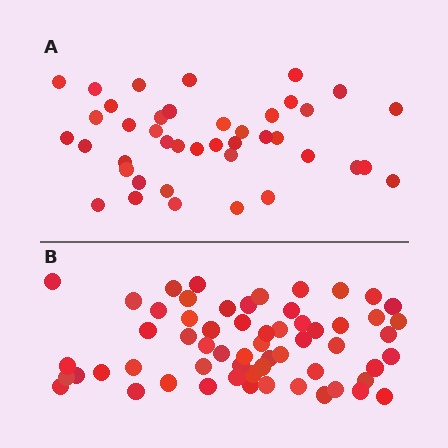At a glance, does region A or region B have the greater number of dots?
Region B (the bottom region) has more dots.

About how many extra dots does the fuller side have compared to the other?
Region B has approximately 20 more dots than region A.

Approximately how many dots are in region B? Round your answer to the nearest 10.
About 60 dots.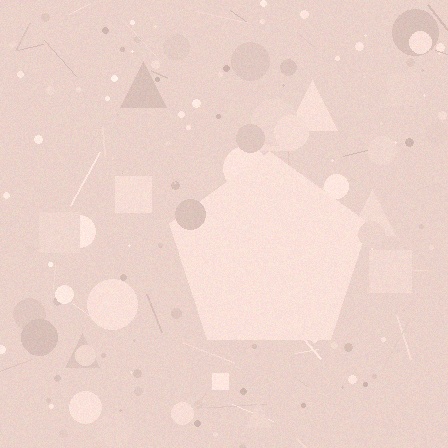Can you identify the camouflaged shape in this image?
The camouflaged shape is a pentagon.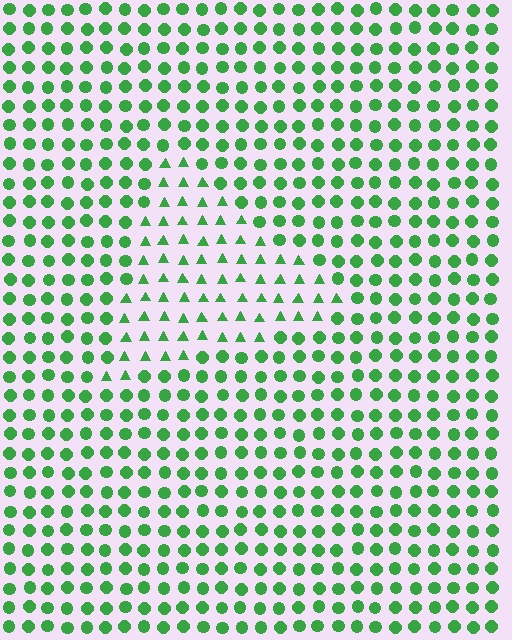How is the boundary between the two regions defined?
The boundary is defined by a change in element shape: triangles inside vs. circles outside. All elements share the same color and spacing.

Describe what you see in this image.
The image is filled with small green elements arranged in a uniform grid. A triangle-shaped region contains triangles, while the surrounding area contains circles. The boundary is defined purely by the change in element shape.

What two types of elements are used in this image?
The image uses triangles inside the triangle region and circles outside it.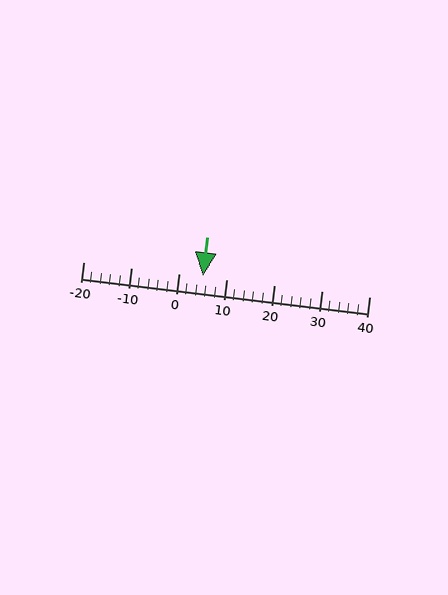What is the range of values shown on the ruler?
The ruler shows values from -20 to 40.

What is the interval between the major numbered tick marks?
The major tick marks are spaced 10 units apart.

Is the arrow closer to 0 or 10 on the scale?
The arrow is closer to 10.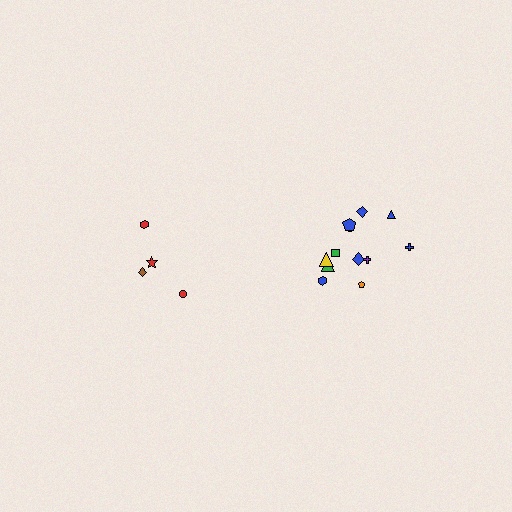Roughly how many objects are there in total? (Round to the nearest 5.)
Roughly 15 objects in total.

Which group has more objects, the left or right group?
The right group.